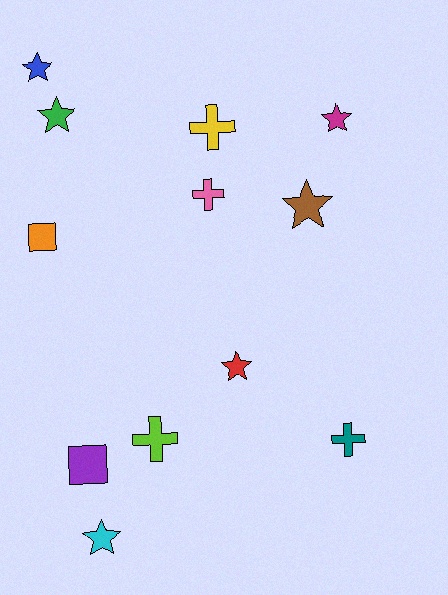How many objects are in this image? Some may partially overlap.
There are 12 objects.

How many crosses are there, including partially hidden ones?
There are 4 crosses.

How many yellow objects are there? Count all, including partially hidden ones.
There is 1 yellow object.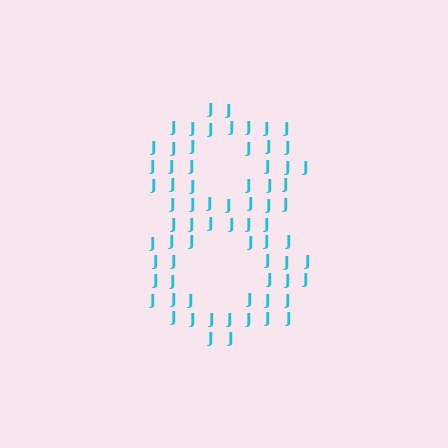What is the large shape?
The large shape is the digit 8.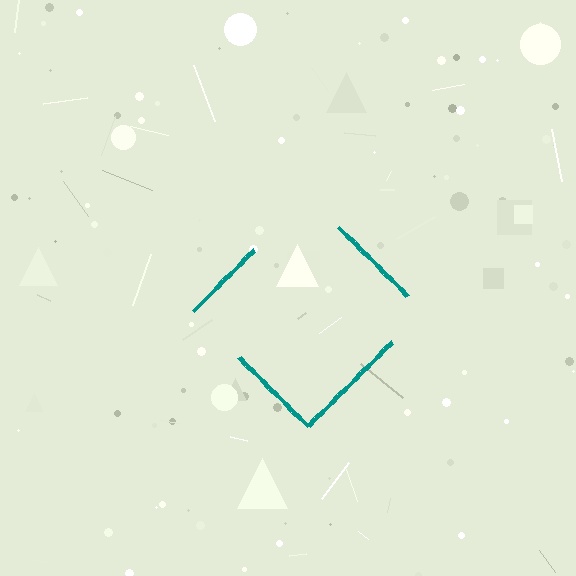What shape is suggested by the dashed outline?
The dashed outline suggests a diamond.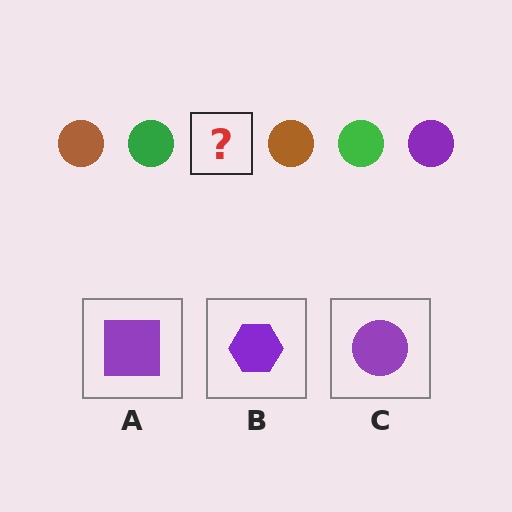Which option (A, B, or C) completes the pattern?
C.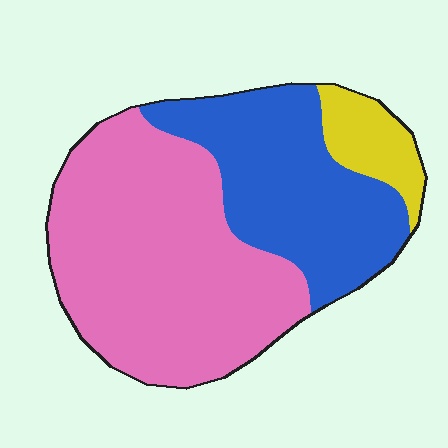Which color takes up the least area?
Yellow, at roughly 10%.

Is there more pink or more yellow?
Pink.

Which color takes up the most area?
Pink, at roughly 55%.